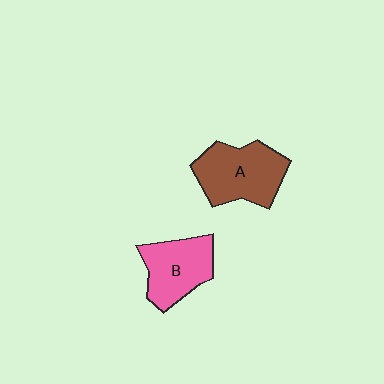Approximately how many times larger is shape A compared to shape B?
Approximately 1.2 times.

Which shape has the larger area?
Shape A (brown).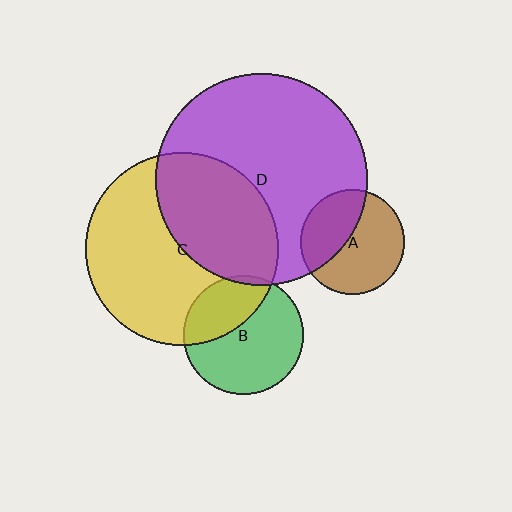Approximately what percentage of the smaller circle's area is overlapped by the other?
Approximately 40%.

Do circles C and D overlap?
Yes.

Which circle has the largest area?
Circle D (purple).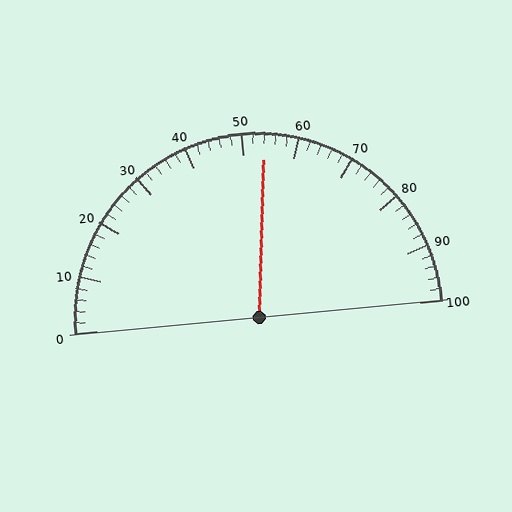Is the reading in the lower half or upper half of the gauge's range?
The reading is in the upper half of the range (0 to 100).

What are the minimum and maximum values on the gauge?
The gauge ranges from 0 to 100.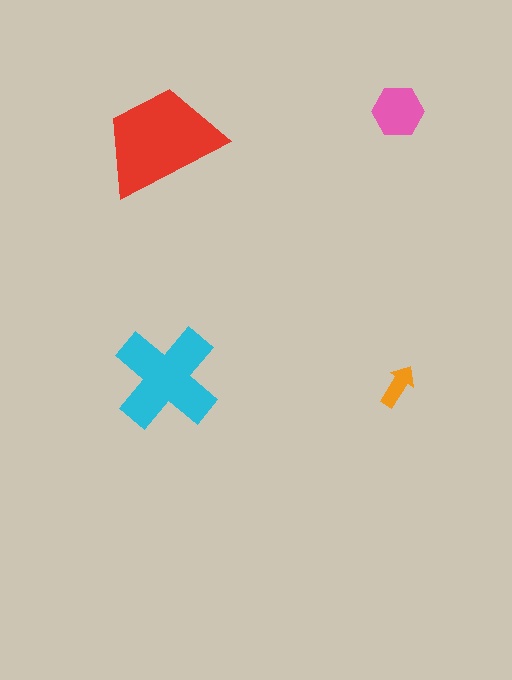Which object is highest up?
The pink hexagon is topmost.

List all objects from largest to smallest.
The red trapezoid, the cyan cross, the pink hexagon, the orange arrow.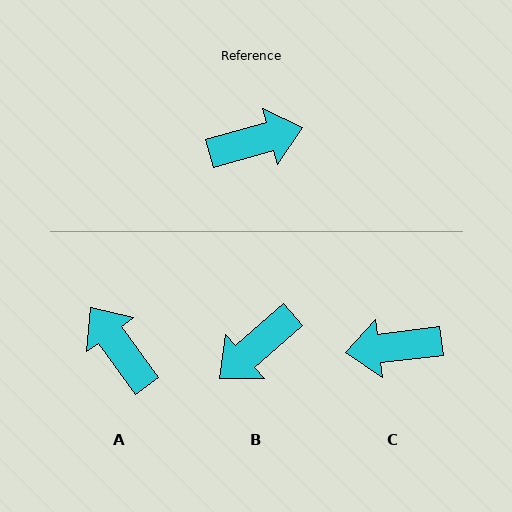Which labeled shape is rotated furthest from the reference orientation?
C, about 172 degrees away.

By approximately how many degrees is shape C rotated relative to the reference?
Approximately 172 degrees counter-clockwise.